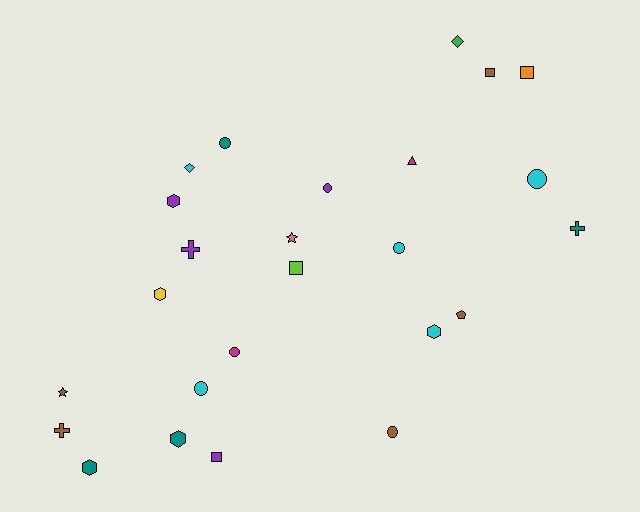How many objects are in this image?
There are 25 objects.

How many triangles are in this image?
There is 1 triangle.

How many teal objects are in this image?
There are 4 teal objects.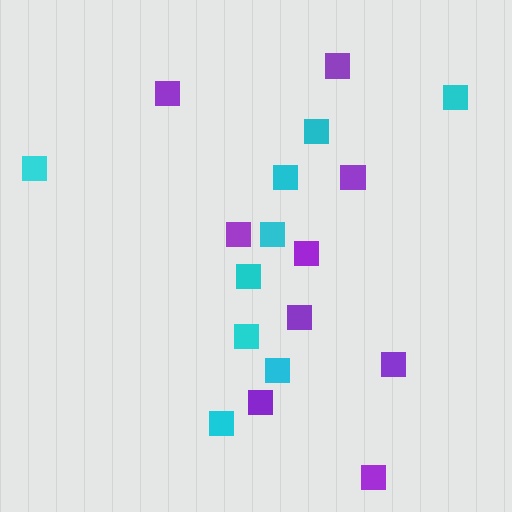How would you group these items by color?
There are 2 groups: one group of cyan squares (9) and one group of purple squares (9).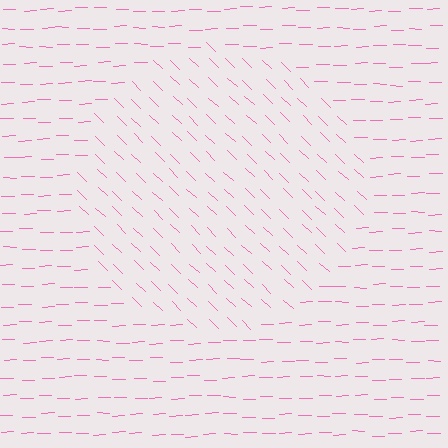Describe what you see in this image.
The image is filled with small pink line segments. A circle region in the image has lines oriented differently from the surrounding lines, creating a visible texture boundary.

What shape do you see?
I see a circle.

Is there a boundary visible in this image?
Yes, there is a texture boundary formed by a change in line orientation.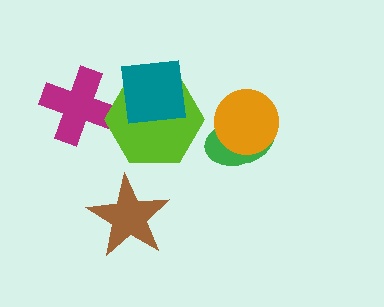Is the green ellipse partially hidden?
Yes, it is partially covered by another shape.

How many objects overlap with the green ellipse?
1 object overlaps with the green ellipse.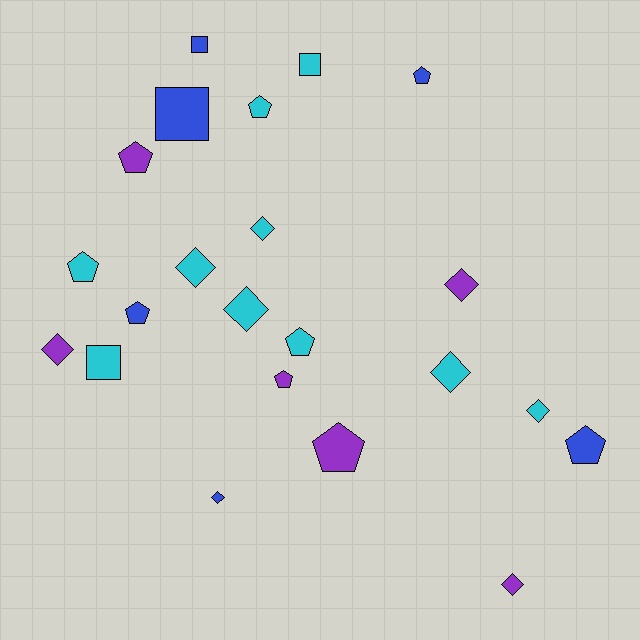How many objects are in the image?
There are 22 objects.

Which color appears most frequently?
Cyan, with 10 objects.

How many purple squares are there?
There are no purple squares.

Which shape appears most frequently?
Diamond, with 9 objects.